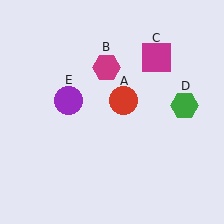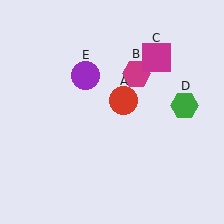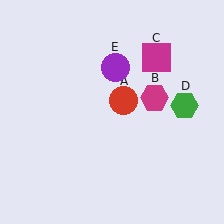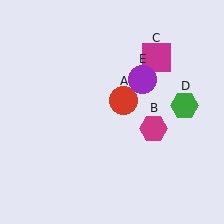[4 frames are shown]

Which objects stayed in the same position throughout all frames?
Red circle (object A) and magenta square (object C) and green hexagon (object D) remained stationary.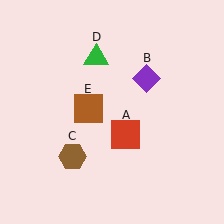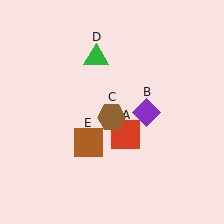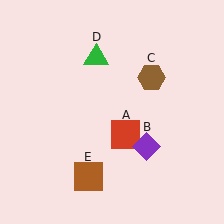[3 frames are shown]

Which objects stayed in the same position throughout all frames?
Red square (object A) and green triangle (object D) remained stationary.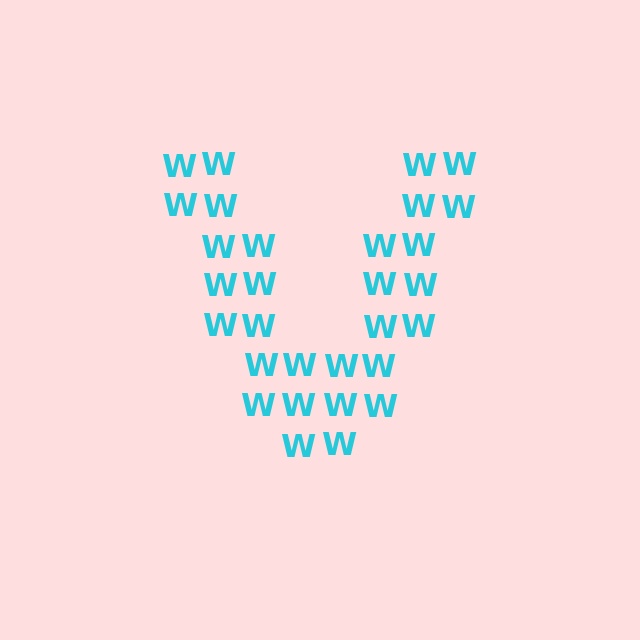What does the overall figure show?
The overall figure shows the letter V.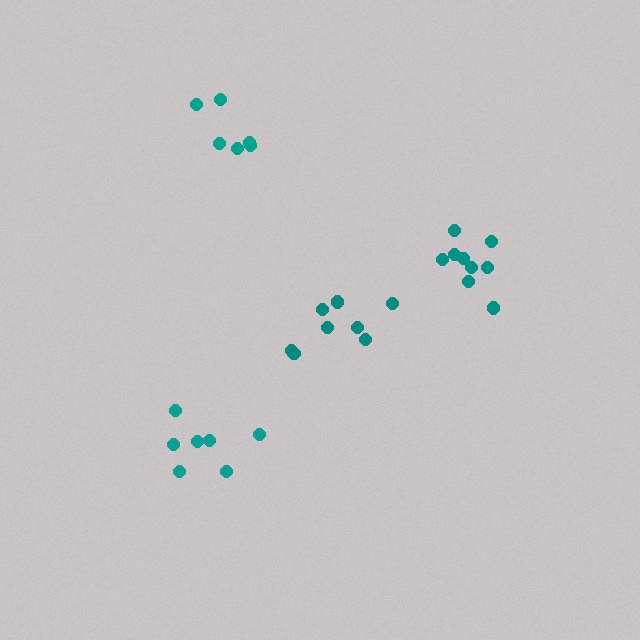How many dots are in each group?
Group 1: 9 dots, Group 2: 6 dots, Group 3: 7 dots, Group 4: 8 dots (30 total).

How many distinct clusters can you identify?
There are 4 distinct clusters.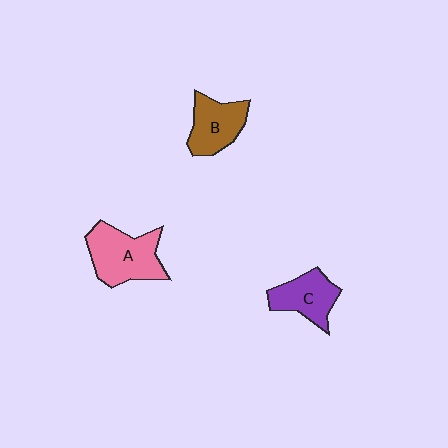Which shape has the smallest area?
Shape C (purple).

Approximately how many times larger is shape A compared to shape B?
Approximately 1.4 times.